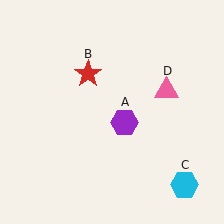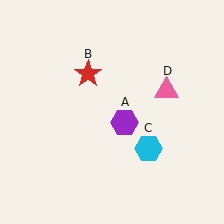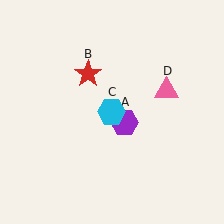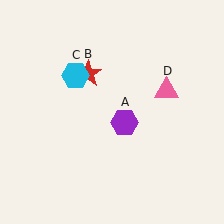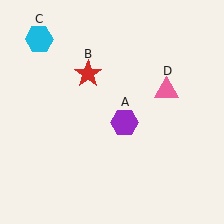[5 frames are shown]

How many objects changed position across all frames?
1 object changed position: cyan hexagon (object C).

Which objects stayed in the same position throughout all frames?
Purple hexagon (object A) and red star (object B) and pink triangle (object D) remained stationary.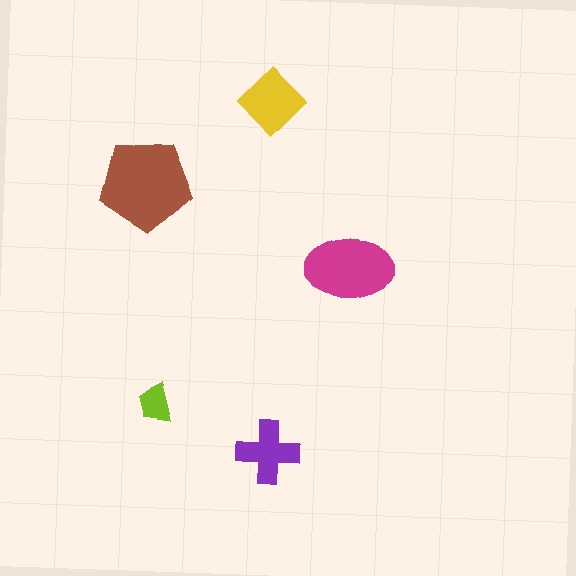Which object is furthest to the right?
The magenta ellipse is rightmost.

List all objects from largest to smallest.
The brown pentagon, the magenta ellipse, the yellow diamond, the purple cross, the lime trapezoid.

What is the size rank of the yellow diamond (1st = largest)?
3rd.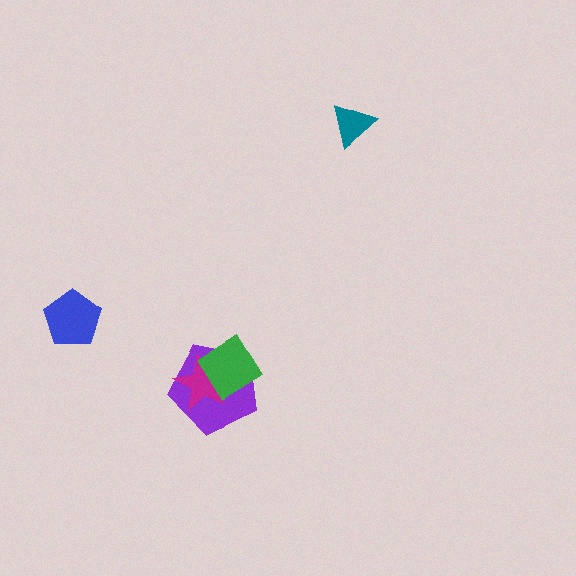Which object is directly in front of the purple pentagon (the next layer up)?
The magenta star is directly in front of the purple pentagon.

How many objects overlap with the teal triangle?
0 objects overlap with the teal triangle.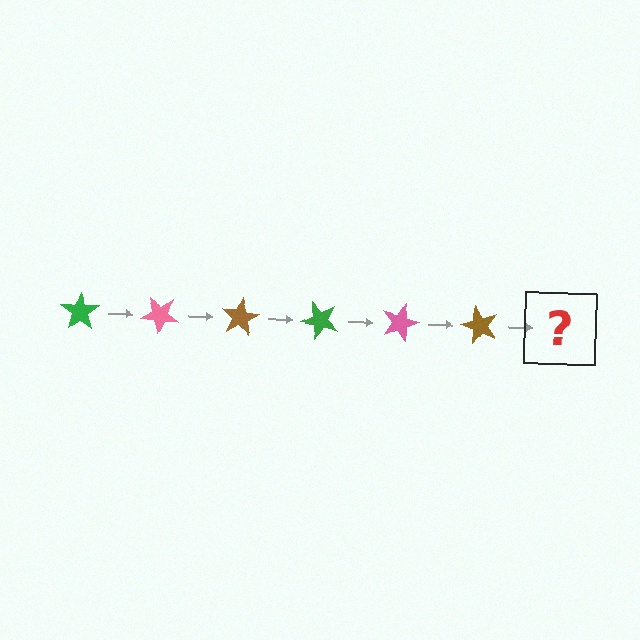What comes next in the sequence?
The next element should be a green star, rotated 240 degrees from the start.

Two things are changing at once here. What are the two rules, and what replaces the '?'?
The two rules are that it rotates 40 degrees each step and the color cycles through green, pink, and brown. The '?' should be a green star, rotated 240 degrees from the start.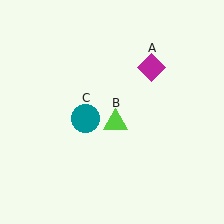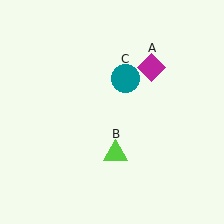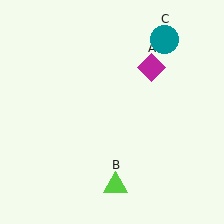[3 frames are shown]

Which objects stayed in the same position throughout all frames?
Magenta diamond (object A) remained stationary.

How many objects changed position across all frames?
2 objects changed position: lime triangle (object B), teal circle (object C).